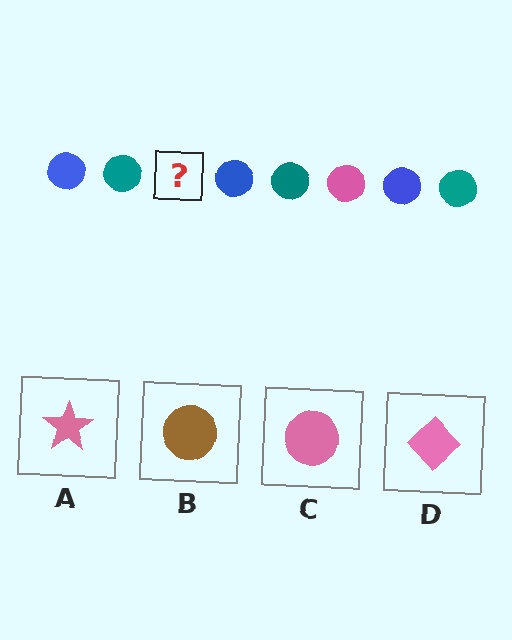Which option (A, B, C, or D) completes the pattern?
C.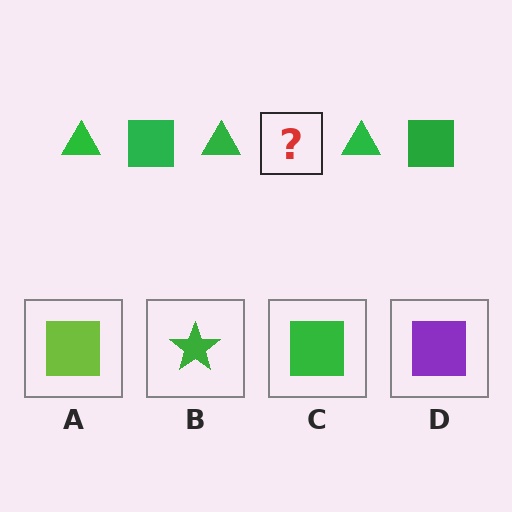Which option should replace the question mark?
Option C.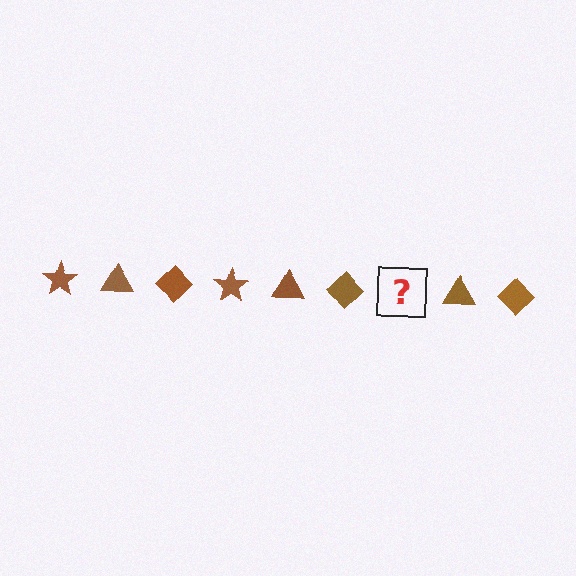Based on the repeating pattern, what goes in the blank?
The blank should be a brown star.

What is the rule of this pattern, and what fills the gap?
The rule is that the pattern cycles through star, triangle, diamond shapes in brown. The gap should be filled with a brown star.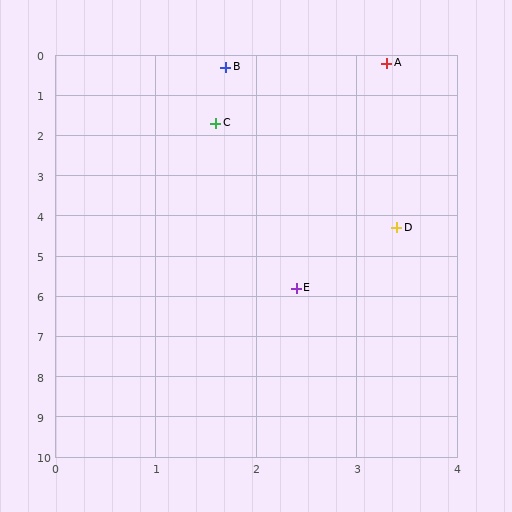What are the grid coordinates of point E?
Point E is at approximately (2.4, 5.8).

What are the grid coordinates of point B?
Point B is at approximately (1.7, 0.3).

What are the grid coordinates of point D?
Point D is at approximately (3.4, 4.3).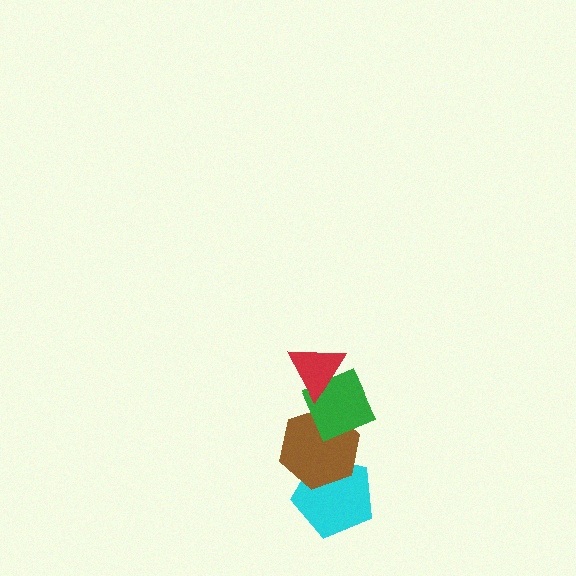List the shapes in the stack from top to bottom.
From top to bottom: the red triangle, the green diamond, the brown hexagon, the cyan pentagon.